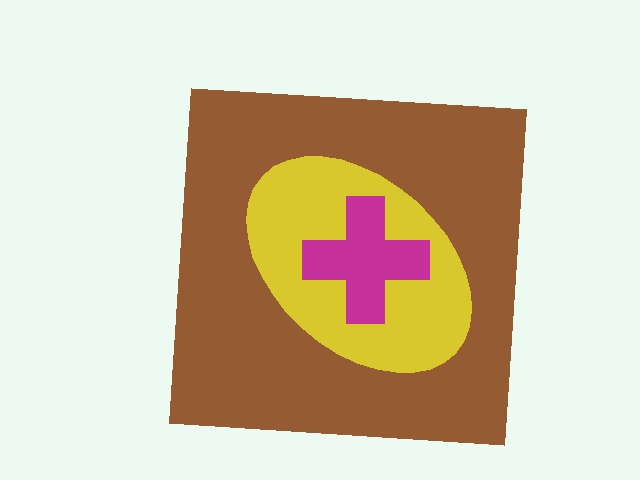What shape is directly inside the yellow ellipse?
The magenta cross.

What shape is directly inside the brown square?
The yellow ellipse.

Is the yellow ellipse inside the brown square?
Yes.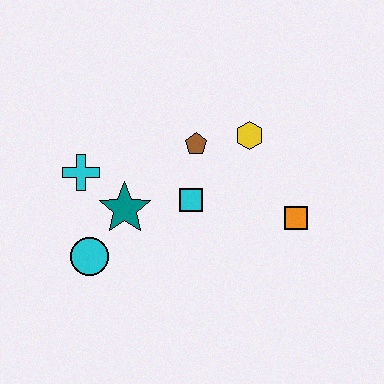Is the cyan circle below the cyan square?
Yes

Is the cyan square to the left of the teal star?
No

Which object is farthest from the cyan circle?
The orange square is farthest from the cyan circle.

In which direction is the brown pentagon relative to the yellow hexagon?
The brown pentagon is to the left of the yellow hexagon.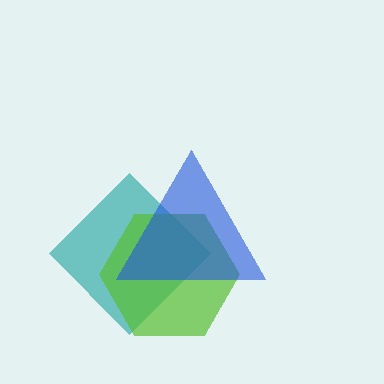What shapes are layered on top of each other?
The layered shapes are: a teal diamond, a lime hexagon, a blue triangle.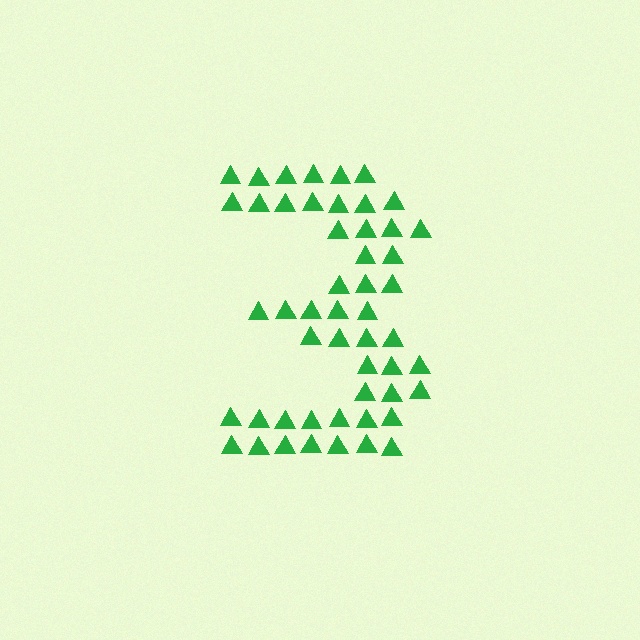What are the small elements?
The small elements are triangles.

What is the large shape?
The large shape is the digit 3.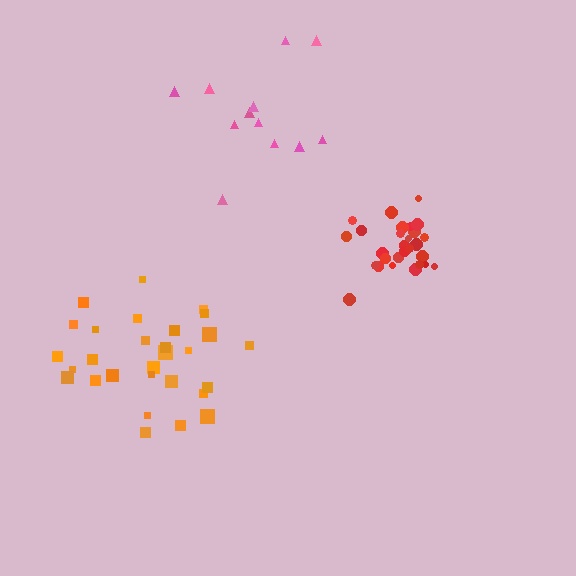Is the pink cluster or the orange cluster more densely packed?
Orange.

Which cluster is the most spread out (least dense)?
Pink.